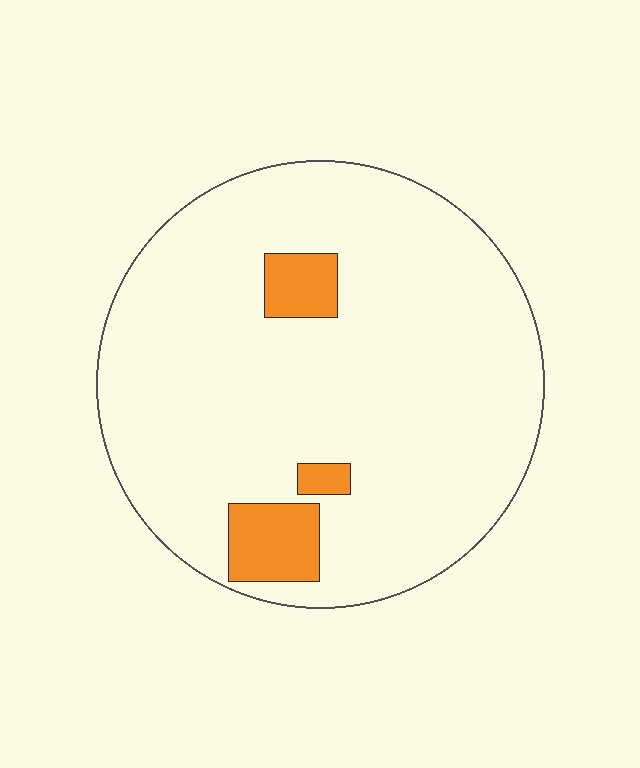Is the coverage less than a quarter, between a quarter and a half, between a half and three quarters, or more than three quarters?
Less than a quarter.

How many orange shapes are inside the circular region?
3.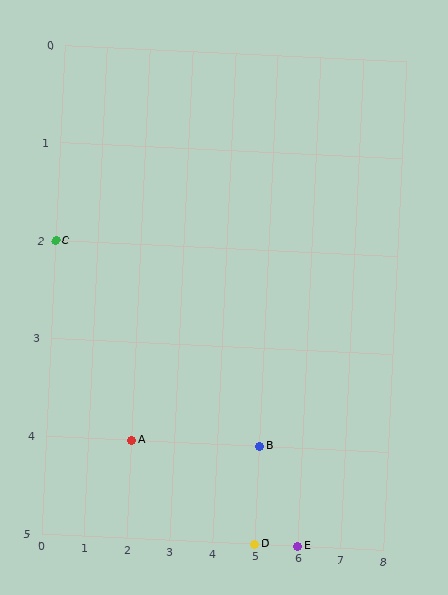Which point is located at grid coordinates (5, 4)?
Point B is at (5, 4).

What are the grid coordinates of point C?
Point C is at grid coordinates (0, 2).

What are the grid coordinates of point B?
Point B is at grid coordinates (5, 4).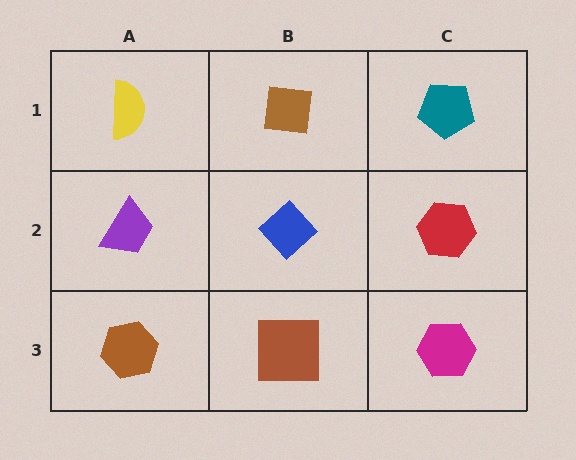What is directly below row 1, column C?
A red hexagon.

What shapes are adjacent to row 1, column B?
A blue diamond (row 2, column B), a yellow semicircle (row 1, column A), a teal pentagon (row 1, column C).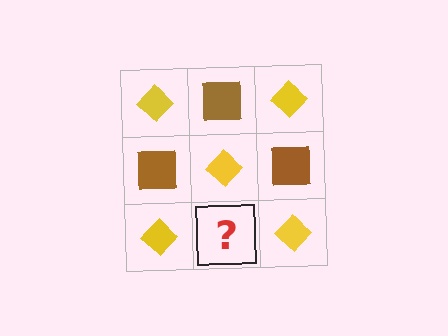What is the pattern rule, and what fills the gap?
The rule is that it alternates yellow diamond and brown square in a checkerboard pattern. The gap should be filled with a brown square.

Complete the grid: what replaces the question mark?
The question mark should be replaced with a brown square.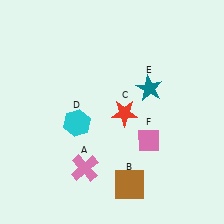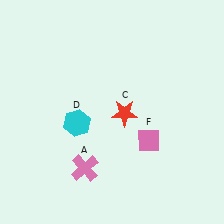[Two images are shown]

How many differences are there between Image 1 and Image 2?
There are 2 differences between the two images.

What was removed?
The brown square (B), the teal star (E) were removed in Image 2.